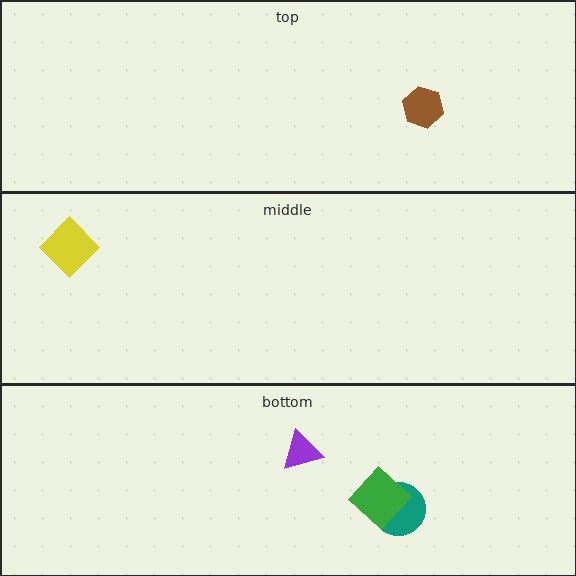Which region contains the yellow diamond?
The middle region.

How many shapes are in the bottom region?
3.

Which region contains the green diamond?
The bottom region.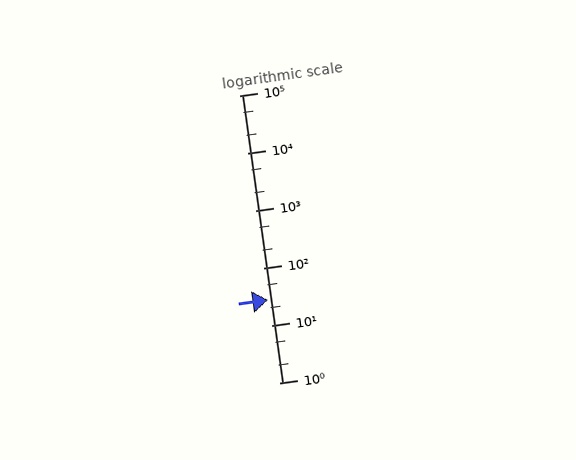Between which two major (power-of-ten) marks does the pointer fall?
The pointer is between 10 and 100.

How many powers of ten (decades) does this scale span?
The scale spans 5 decades, from 1 to 100000.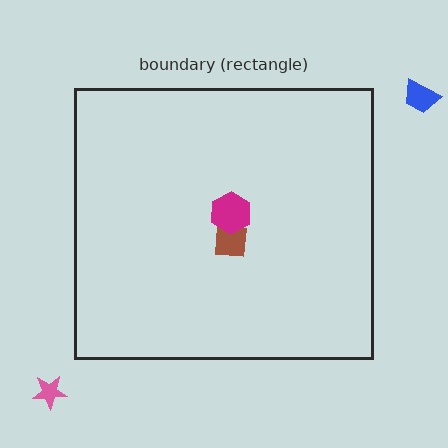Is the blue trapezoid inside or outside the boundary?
Outside.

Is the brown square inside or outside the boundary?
Inside.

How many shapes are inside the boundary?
2 inside, 2 outside.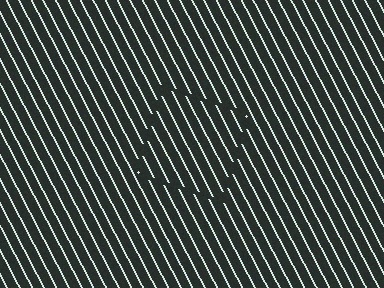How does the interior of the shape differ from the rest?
The interior of the shape contains the same grating, shifted by half a period — the contour is defined by the phase discontinuity where line-ends from the inner and outer gratings abut.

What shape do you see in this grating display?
An illusory square. The interior of the shape contains the same grating, shifted by half a period — the contour is defined by the phase discontinuity where line-ends from the inner and outer gratings abut.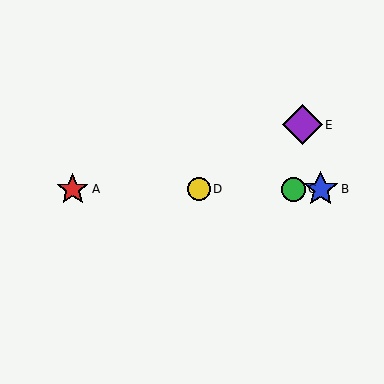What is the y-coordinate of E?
Object E is at y≈125.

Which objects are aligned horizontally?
Objects A, B, C, D are aligned horizontally.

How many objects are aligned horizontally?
4 objects (A, B, C, D) are aligned horizontally.